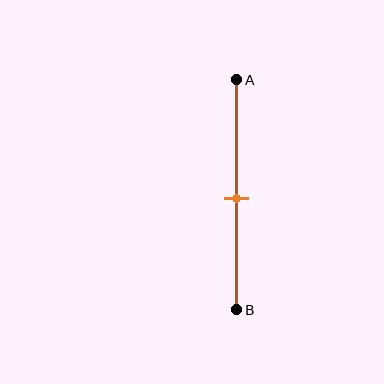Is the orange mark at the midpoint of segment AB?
Yes, the mark is approximately at the midpoint.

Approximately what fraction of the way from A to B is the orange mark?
The orange mark is approximately 50% of the way from A to B.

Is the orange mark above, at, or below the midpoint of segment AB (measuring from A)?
The orange mark is approximately at the midpoint of segment AB.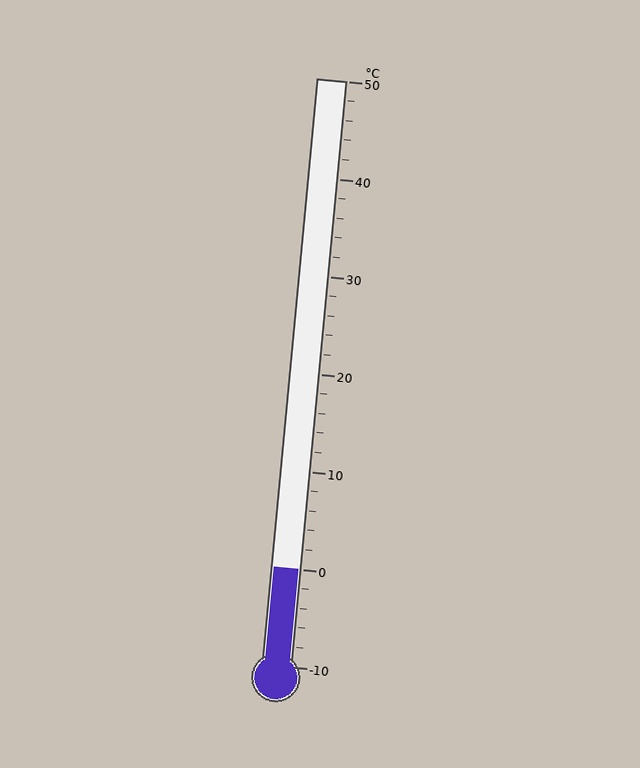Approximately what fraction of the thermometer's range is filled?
The thermometer is filled to approximately 15% of its range.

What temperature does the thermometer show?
The thermometer shows approximately 0°C.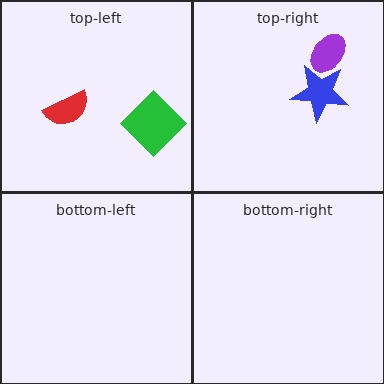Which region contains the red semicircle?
The top-left region.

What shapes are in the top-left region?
The red semicircle, the green diamond.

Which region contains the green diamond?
The top-left region.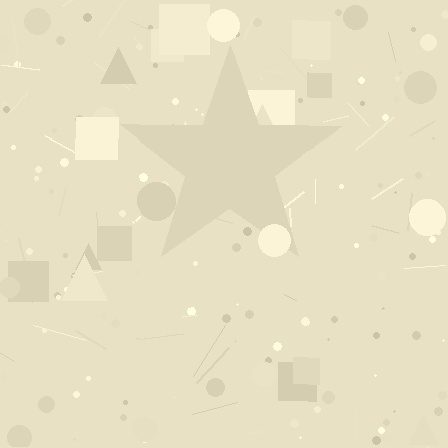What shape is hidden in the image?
A star is hidden in the image.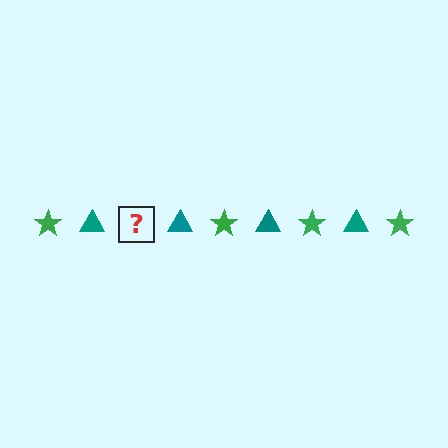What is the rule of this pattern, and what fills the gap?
The rule is that the pattern alternates between green star and teal triangle. The gap should be filled with a green star.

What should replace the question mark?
The question mark should be replaced with a green star.